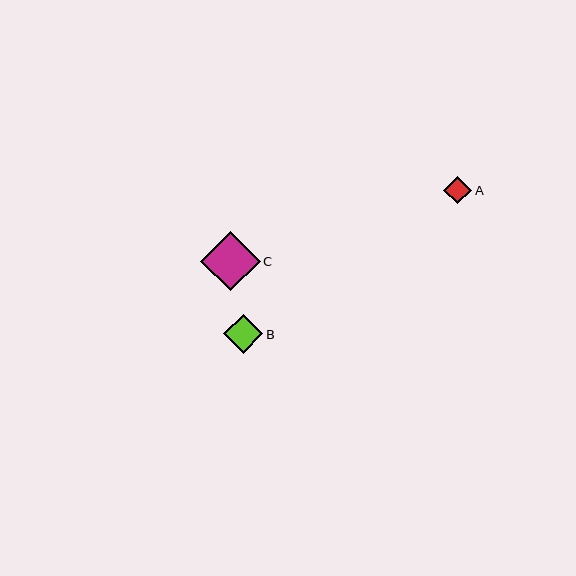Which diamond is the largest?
Diamond C is the largest with a size of approximately 60 pixels.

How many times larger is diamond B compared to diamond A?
Diamond B is approximately 1.4 times the size of diamond A.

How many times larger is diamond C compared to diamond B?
Diamond C is approximately 1.5 times the size of diamond B.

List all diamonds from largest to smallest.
From largest to smallest: C, B, A.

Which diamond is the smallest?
Diamond A is the smallest with a size of approximately 28 pixels.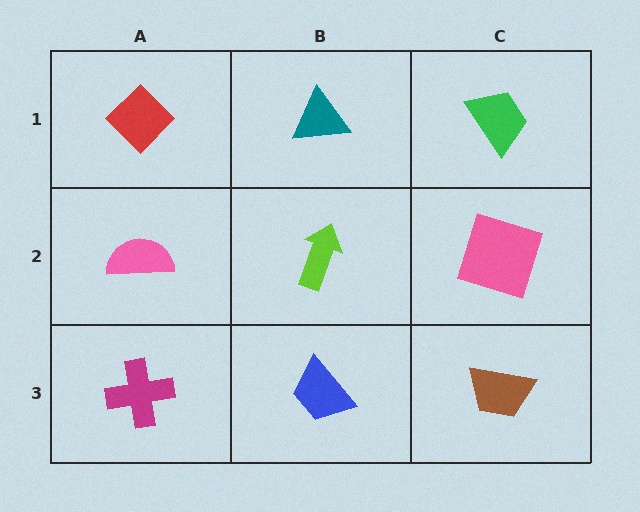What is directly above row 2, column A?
A red diamond.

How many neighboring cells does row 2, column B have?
4.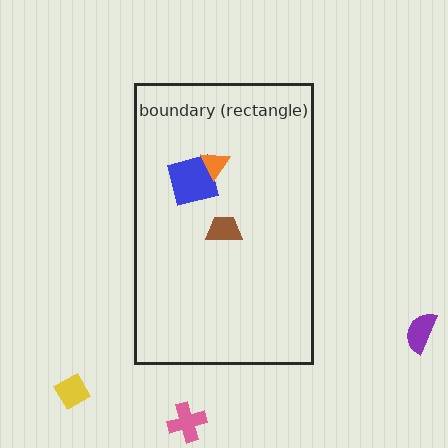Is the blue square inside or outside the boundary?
Inside.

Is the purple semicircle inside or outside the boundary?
Outside.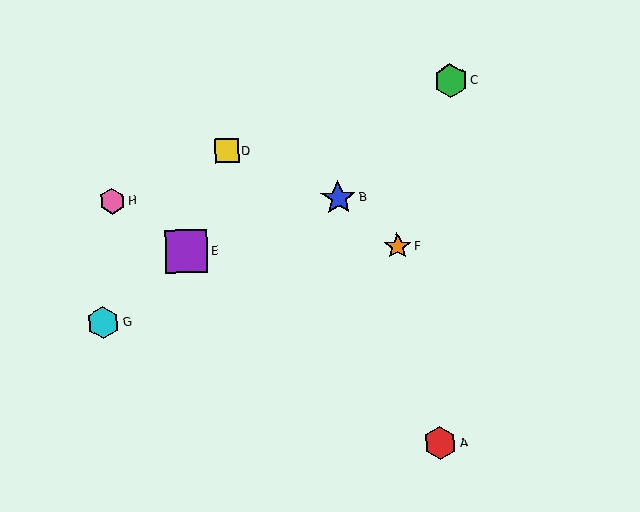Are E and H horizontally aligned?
No, E is at y≈251 and H is at y≈201.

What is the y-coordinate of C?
Object C is at y≈80.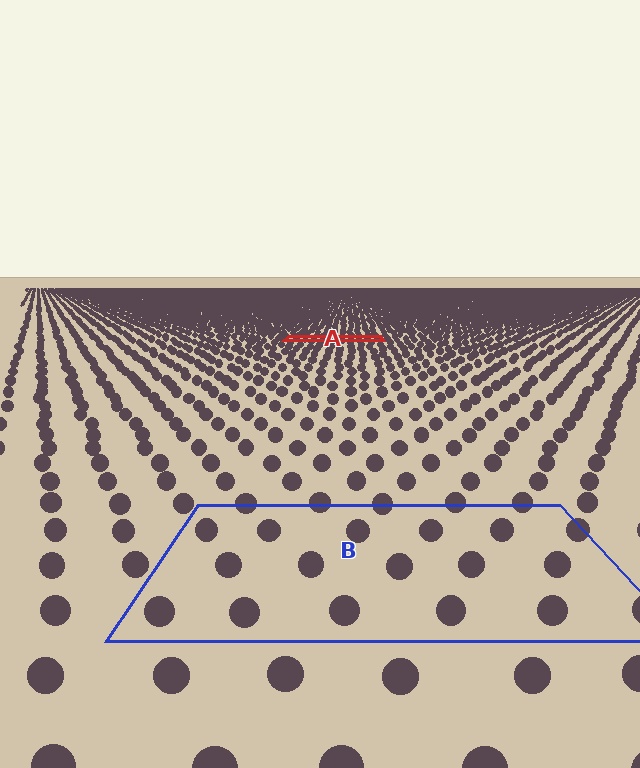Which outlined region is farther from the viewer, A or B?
Region A is farther from the viewer — the texture elements inside it appear smaller and more densely packed.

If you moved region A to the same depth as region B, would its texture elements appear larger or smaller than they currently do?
They would appear larger. At a closer depth, the same texture elements are projected at a bigger on-screen size.